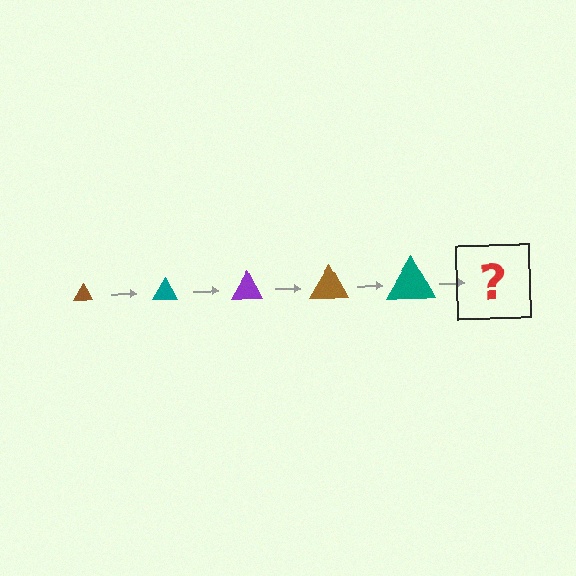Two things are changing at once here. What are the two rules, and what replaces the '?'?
The two rules are that the triangle grows larger each step and the color cycles through brown, teal, and purple. The '?' should be a purple triangle, larger than the previous one.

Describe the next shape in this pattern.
It should be a purple triangle, larger than the previous one.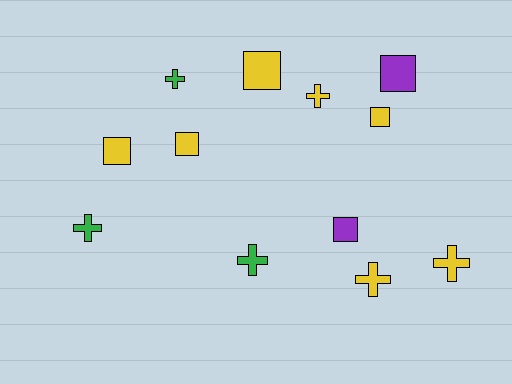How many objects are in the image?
There are 12 objects.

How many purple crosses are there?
There are no purple crosses.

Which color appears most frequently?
Yellow, with 7 objects.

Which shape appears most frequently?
Square, with 6 objects.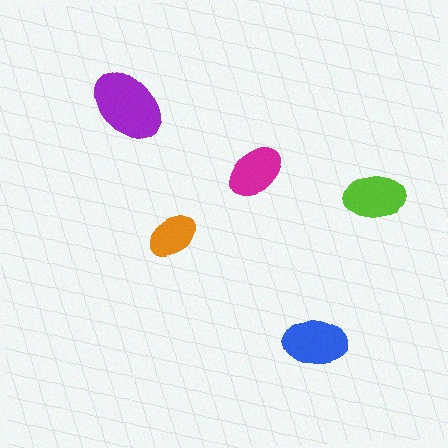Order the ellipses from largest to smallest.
the purple one, the blue one, the lime one, the magenta one, the orange one.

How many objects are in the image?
There are 5 objects in the image.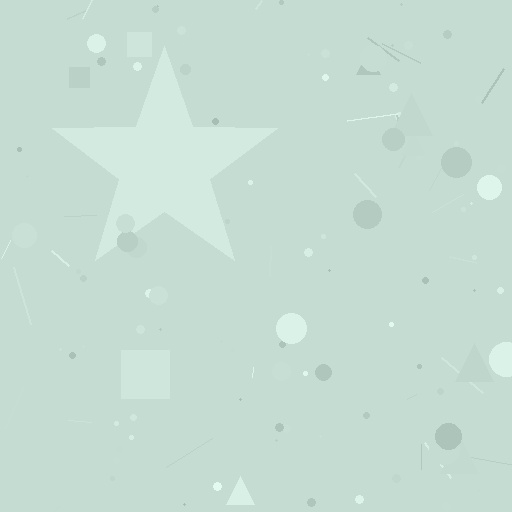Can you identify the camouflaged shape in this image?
The camouflaged shape is a star.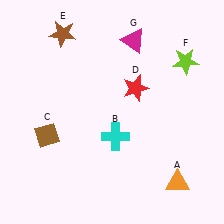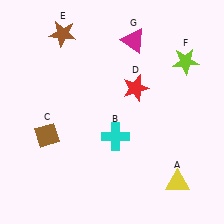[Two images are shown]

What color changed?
The triangle (A) changed from orange in Image 1 to yellow in Image 2.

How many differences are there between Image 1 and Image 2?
There is 1 difference between the two images.